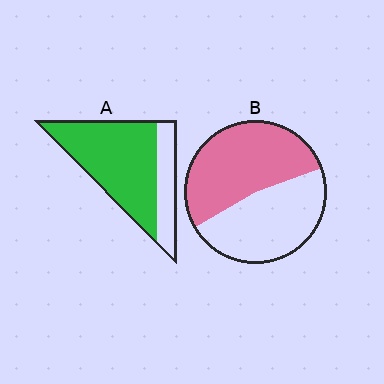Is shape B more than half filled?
Roughly half.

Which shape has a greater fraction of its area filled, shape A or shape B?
Shape A.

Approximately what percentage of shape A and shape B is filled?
A is approximately 75% and B is approximately 55%.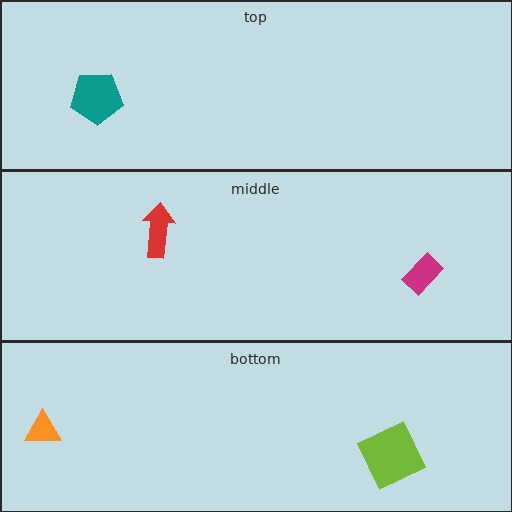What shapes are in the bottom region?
The orange triangle, the lime square.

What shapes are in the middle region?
The red arrow, the magenta rectangle.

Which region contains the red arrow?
The middle region.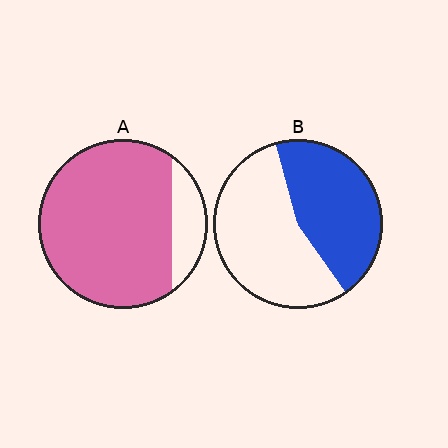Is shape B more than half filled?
No.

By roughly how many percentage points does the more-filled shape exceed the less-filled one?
By roughly 40 percentage points (A over B).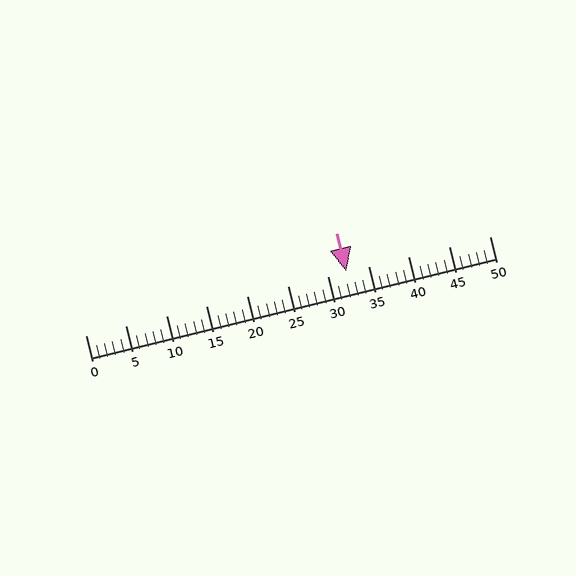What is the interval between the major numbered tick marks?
The major tick marks are spaced 5 units apart.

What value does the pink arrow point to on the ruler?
The pink arrow points to approximately 32.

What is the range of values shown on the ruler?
The ruler shows values from 0 to 50.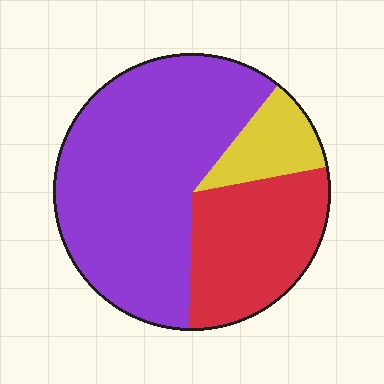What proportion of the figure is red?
Red covers about 30% of the figure.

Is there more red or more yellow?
Red.